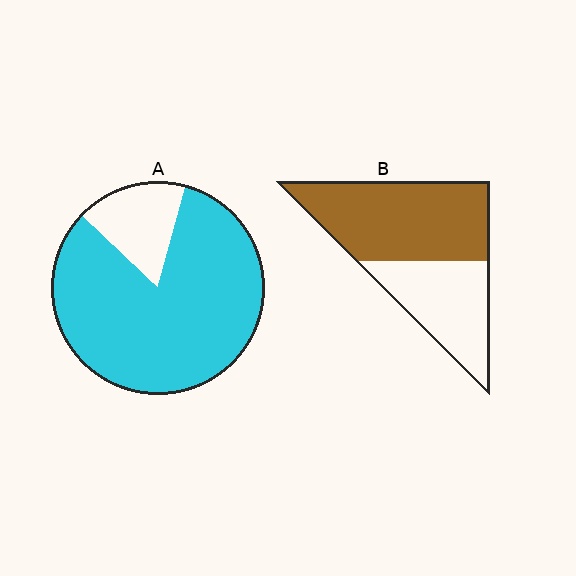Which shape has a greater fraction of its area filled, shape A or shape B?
Shape A.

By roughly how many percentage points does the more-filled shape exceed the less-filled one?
By roughly 20 percentage points (A over B).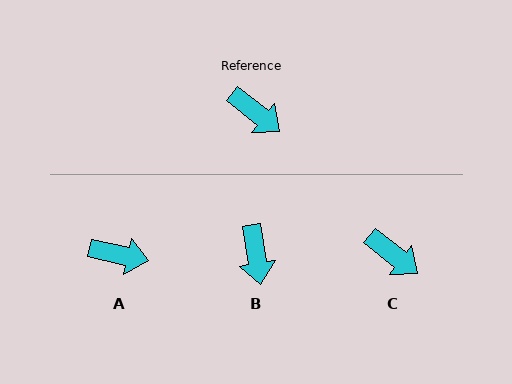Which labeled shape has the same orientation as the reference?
C.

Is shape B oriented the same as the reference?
No, it is off by about 43 degrees.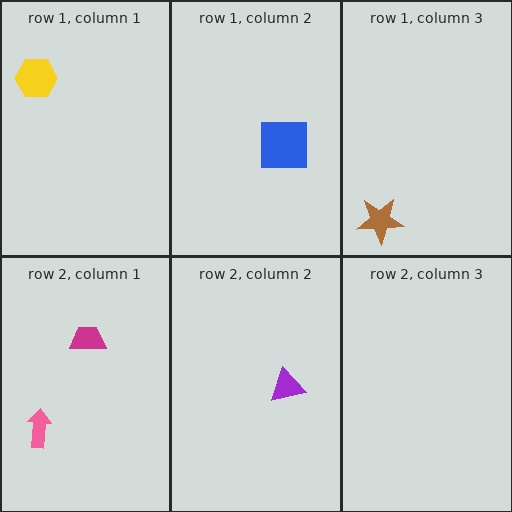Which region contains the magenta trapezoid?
The row 2, column 1 region.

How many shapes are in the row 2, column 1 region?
2.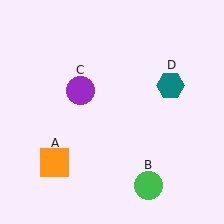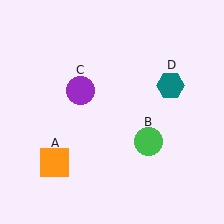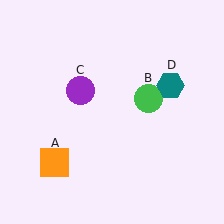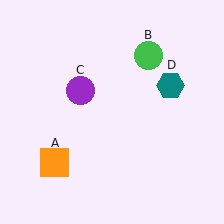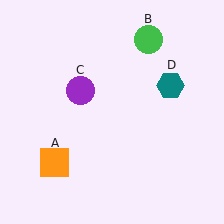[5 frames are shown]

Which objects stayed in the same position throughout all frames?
Orange square (object A) and purple circle (object C) and teal hexagon (object D) remained stationary.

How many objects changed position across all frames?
1 object changed position: green circle (object B).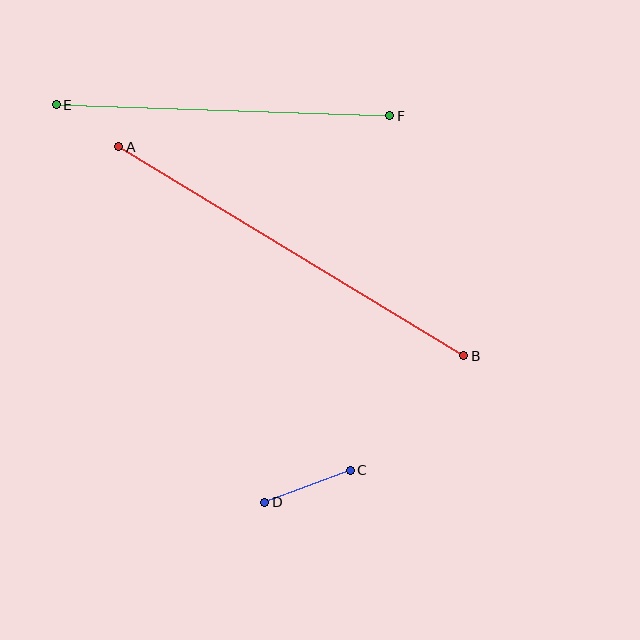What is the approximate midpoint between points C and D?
The midpoint is at approximately (307, 486) pixels.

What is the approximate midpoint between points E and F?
The midpoint is at approximately (223, 110) pixels.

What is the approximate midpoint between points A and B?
The midpoint is at approximately (291, 251) pixels.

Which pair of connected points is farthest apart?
Points A and B are farthest apart.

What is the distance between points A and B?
The distance is approximately 403 pixels.